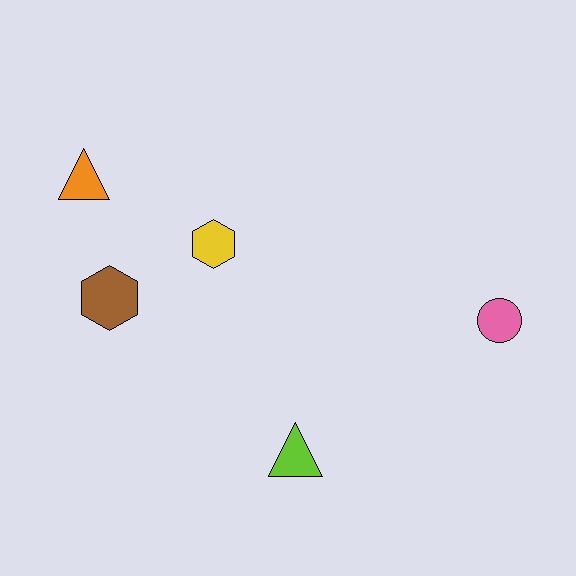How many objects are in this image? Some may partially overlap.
There are 5 objects.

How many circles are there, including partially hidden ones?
There is 1 circle.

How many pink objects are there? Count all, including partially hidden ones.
There is 1 pink object.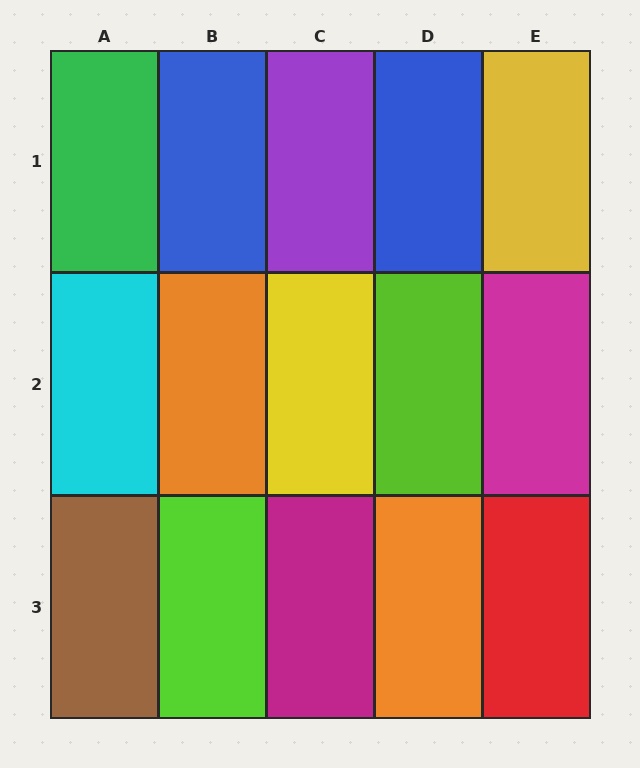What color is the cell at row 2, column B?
Orange.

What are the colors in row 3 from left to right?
Brown, lime, magenta, orange, red.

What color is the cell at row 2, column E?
Magenta.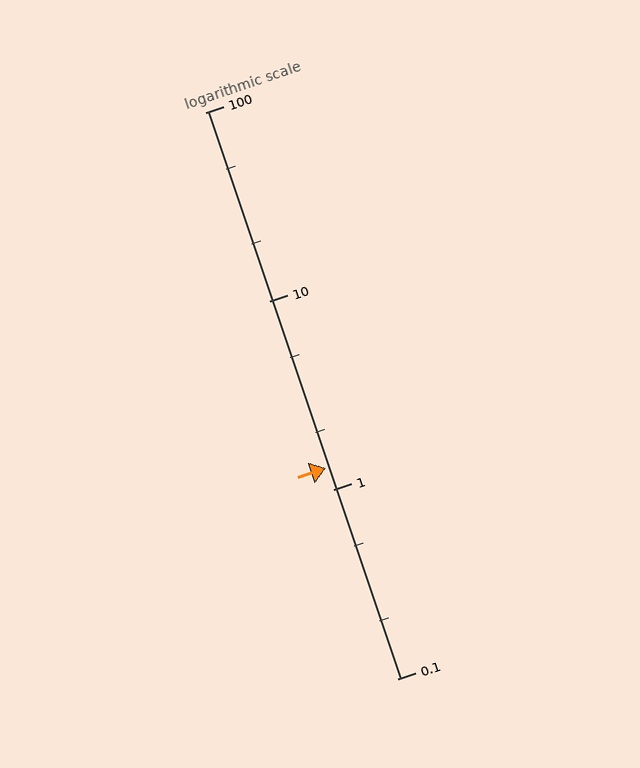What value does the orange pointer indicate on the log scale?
The pointer indicates approximately 1.3.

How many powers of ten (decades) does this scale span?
The scale spans 3 decades, from 0.1 to 100.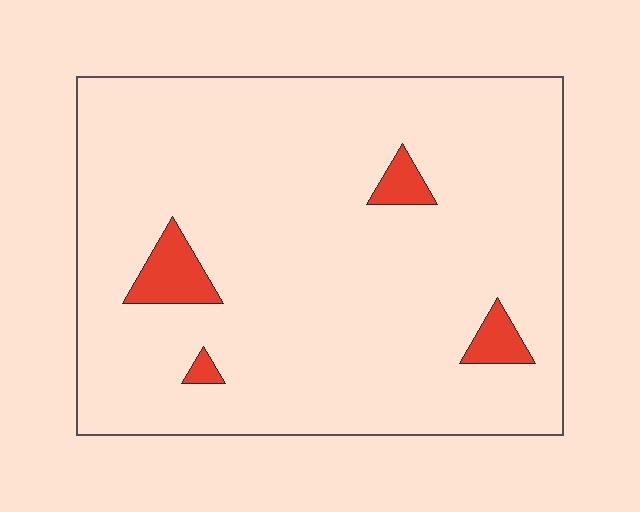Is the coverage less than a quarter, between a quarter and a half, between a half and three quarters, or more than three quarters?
Less than a quarter.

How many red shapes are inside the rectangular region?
4.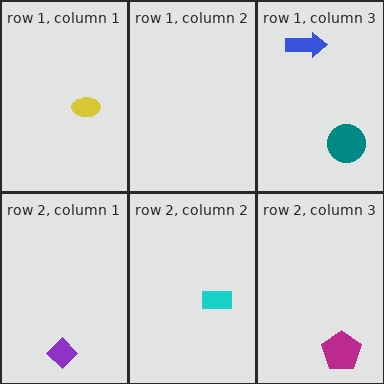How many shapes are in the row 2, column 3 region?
1.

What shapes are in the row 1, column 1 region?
The yellow ellipse.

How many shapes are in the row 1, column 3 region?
2.